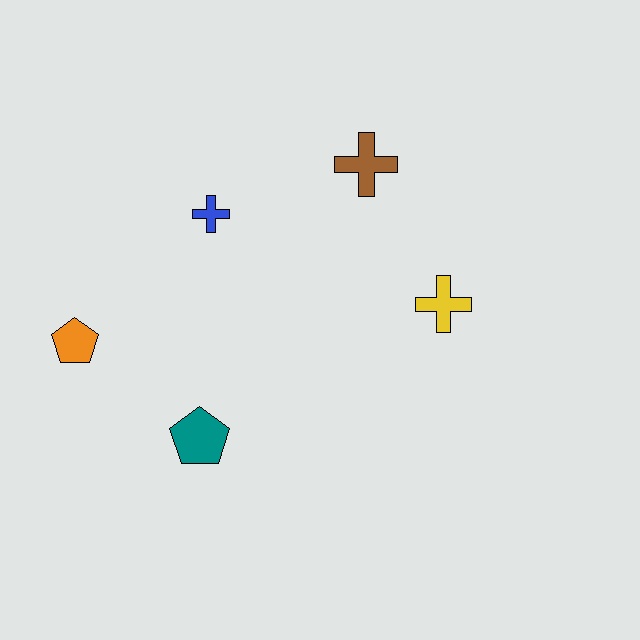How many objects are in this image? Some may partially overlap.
There are 5 objects.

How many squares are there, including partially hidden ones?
There are no squares.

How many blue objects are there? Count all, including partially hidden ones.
There is 1 blue object.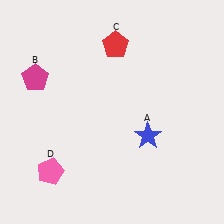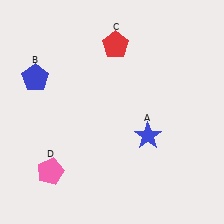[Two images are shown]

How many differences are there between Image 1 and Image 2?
There is 1 difference between the two images.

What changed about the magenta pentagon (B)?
In Image 1, B is magenta. In Image 2, it changed to blue.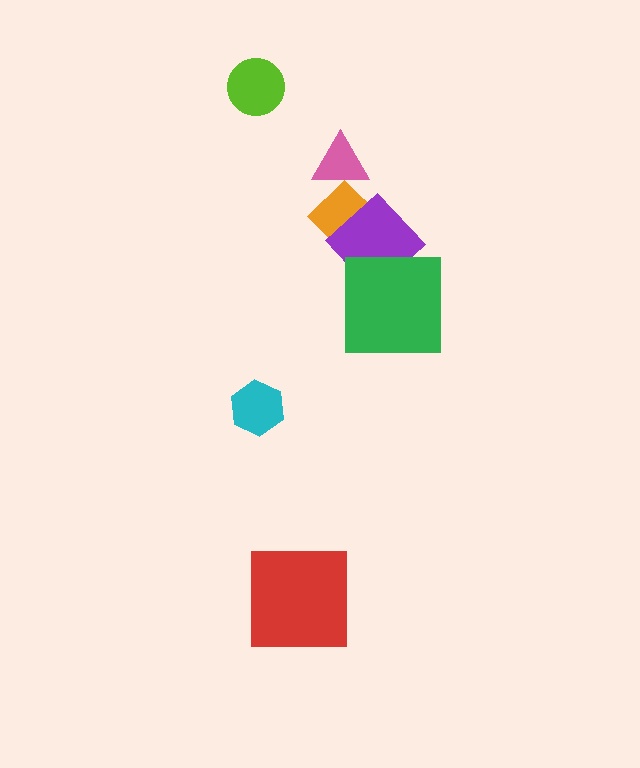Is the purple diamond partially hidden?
Yes, it is partially covered by another shape.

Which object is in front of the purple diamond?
The green square is in front of the purple diamond.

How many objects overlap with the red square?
0 objects overlap with the red square.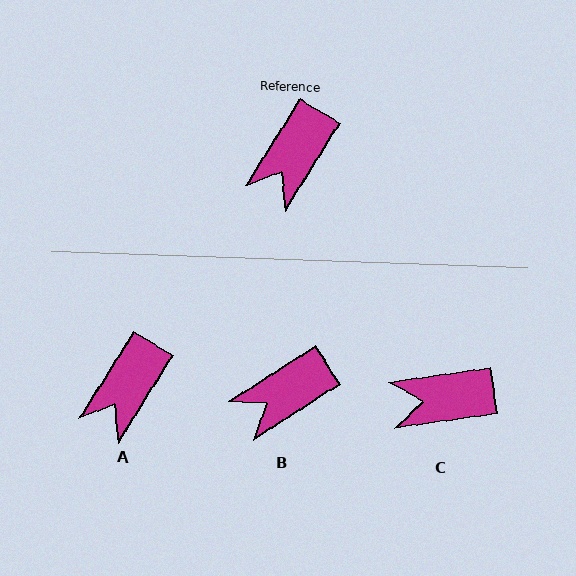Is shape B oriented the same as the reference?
No, it is off by about 25 degrees.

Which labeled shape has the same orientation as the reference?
A.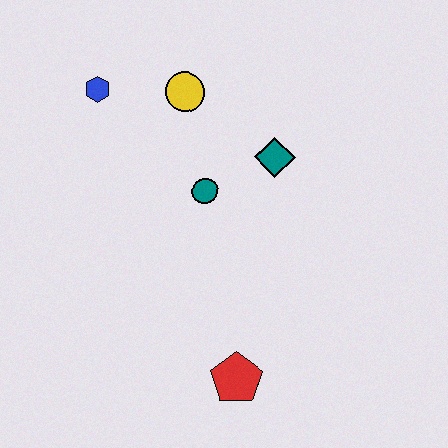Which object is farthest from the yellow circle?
The red pentagon is farthest from the yellow circle.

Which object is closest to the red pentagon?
The teal circle is closest to the red pentagon.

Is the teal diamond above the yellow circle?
No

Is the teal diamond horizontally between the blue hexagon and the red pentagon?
No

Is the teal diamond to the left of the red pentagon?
No